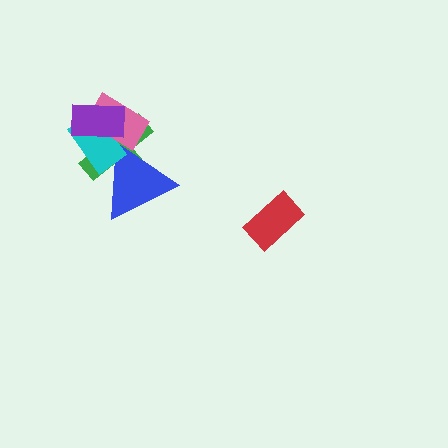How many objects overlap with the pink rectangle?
4 objects overlap with the pink rectangle.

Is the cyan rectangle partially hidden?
Yes, it is partially covered by another shape.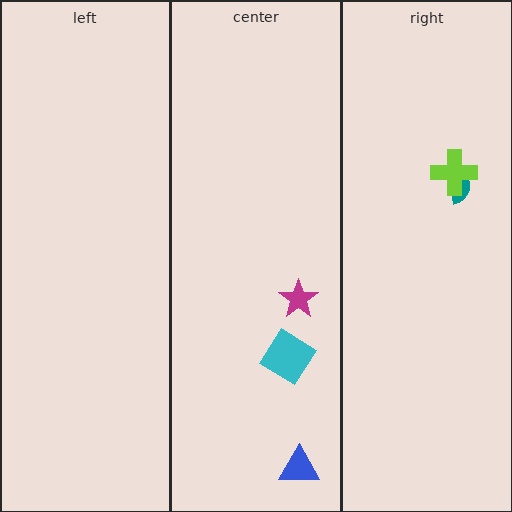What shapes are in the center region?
The cyan diamond, the magenta star, the blue triangle.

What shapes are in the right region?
The teal semicircle, the lime cross.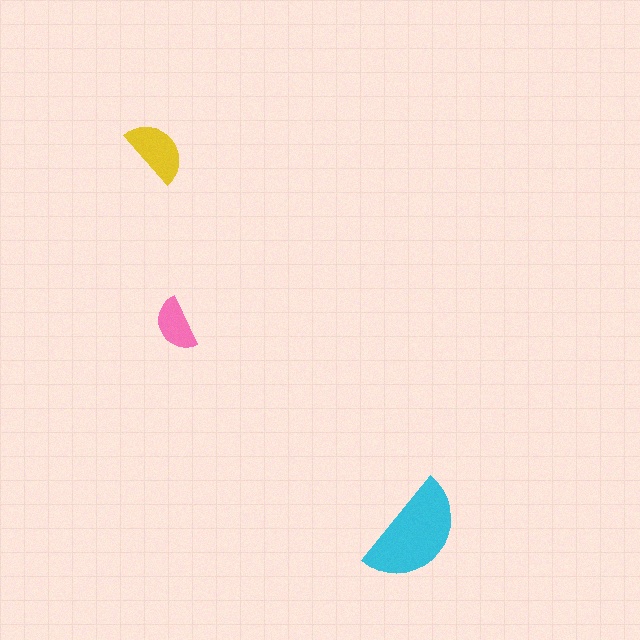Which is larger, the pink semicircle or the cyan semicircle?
The cyan one.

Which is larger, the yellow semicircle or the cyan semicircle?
The cyan one.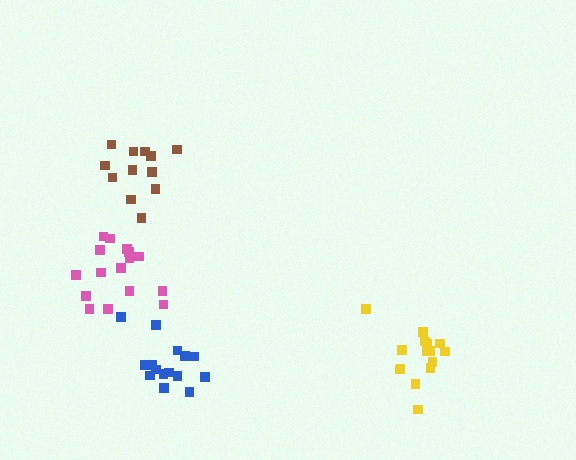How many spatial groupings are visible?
There are 4 spatial groupings.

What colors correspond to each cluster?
The clusters are colored: pink, blue, brown, yellow.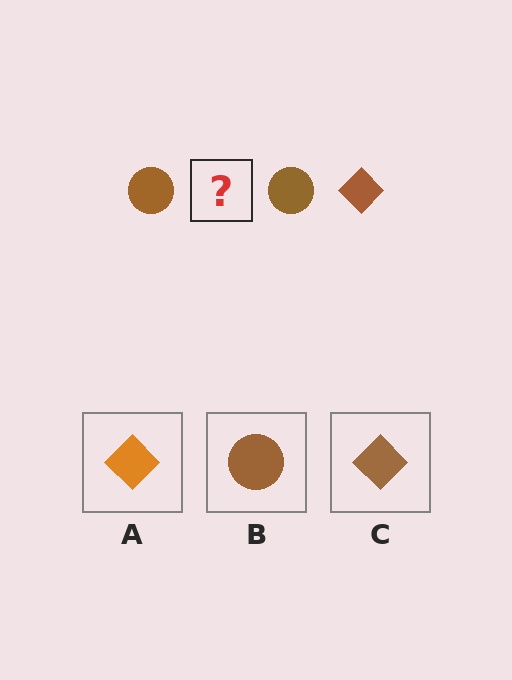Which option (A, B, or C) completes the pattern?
C.